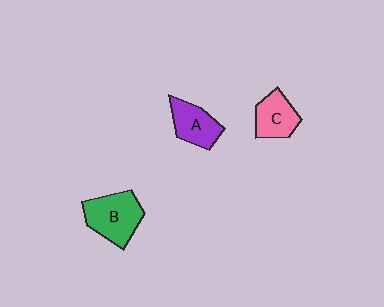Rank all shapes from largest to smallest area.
From largest to smallest: B (green), A (purple), C (pink).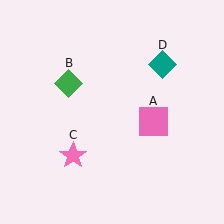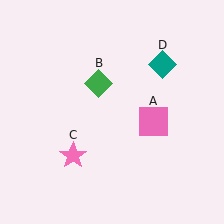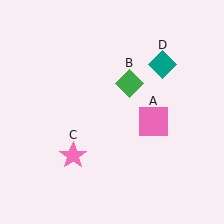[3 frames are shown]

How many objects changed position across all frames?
1 object changed position: green diamond (object B).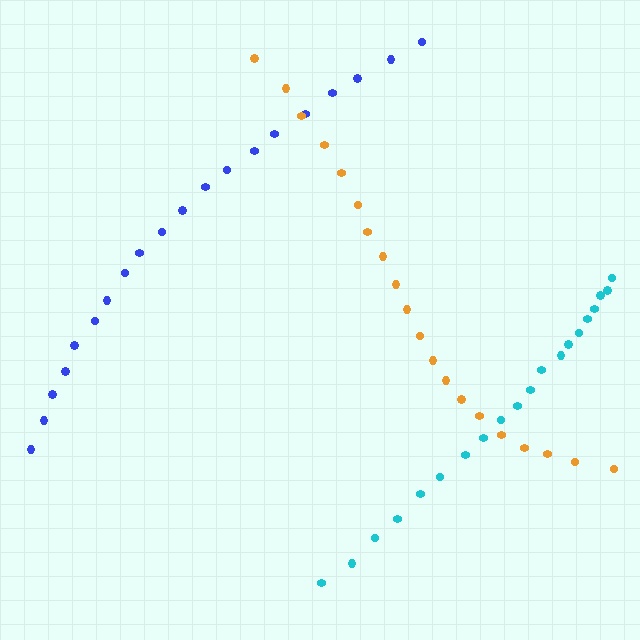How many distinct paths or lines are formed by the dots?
There are 3 distinct paths.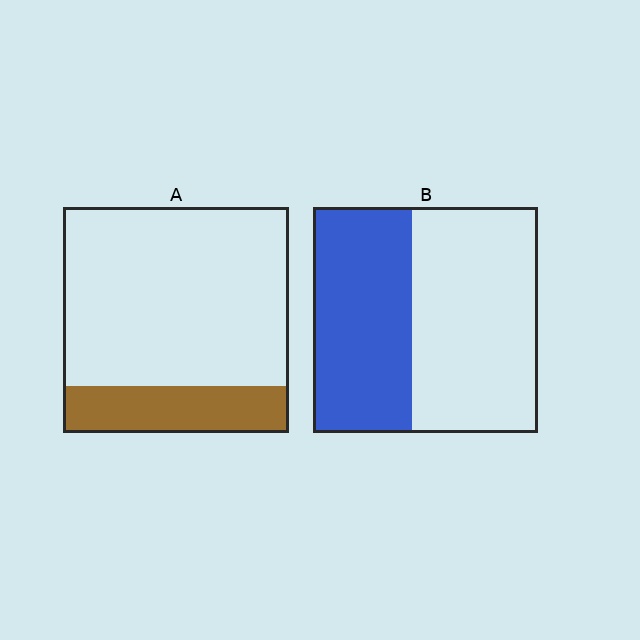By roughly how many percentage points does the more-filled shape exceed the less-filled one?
By roughly 25 percentage points (B over A).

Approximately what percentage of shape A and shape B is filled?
A is approximately 20% and B is approximately 45%.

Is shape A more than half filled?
No.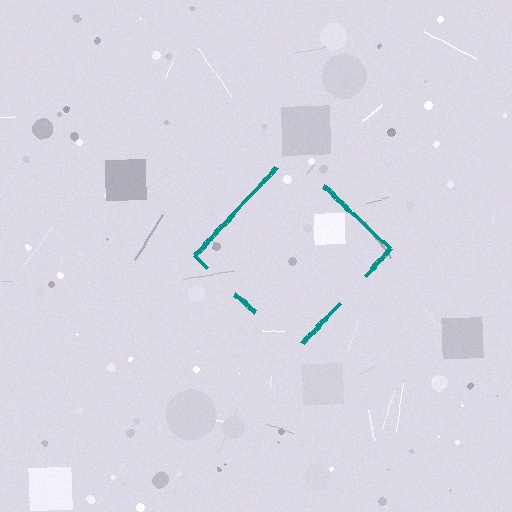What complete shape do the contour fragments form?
The contour fragments form a diamond.